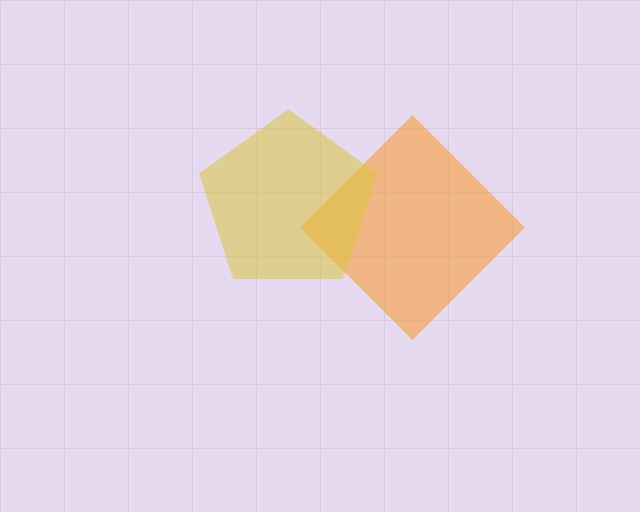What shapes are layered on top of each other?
The layered shapes are: an orange diamond, a yellow pentagon.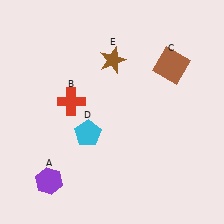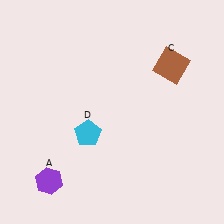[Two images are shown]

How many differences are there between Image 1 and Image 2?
There are 2 differences between the two images.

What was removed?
The brown star (E), the red cross (B) were removed in Image 2.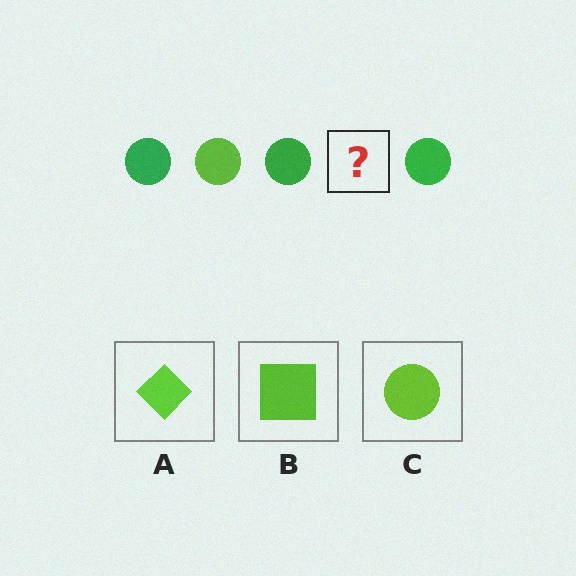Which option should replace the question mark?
Option C.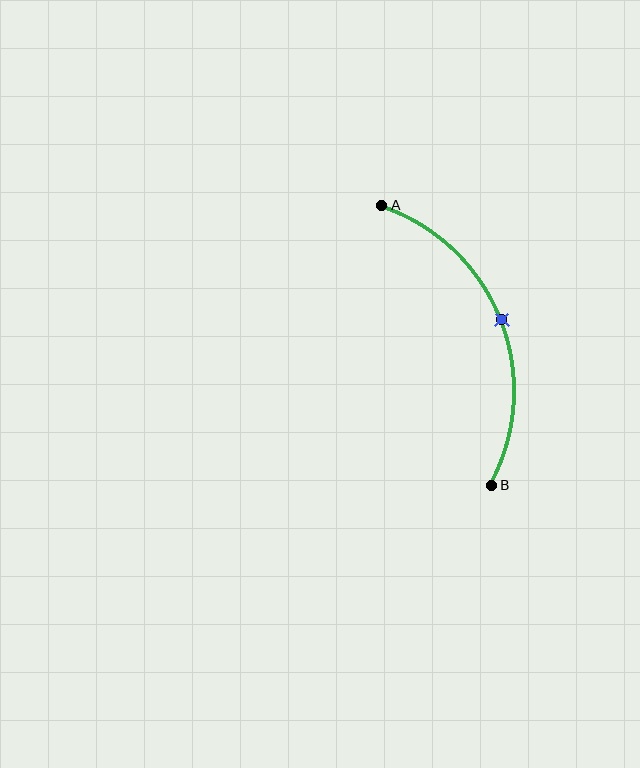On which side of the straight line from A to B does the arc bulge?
The arc bulges to the right of the straight line connecting A and B.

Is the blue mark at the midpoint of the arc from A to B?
Yes. The blue mark lies on the arc at equal arc-length from both A and B — it is the arc midpoint.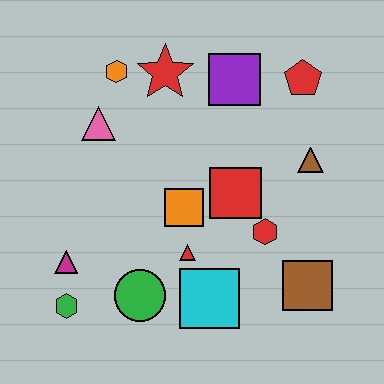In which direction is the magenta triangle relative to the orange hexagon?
The magenta triangle is below the orange hexagon.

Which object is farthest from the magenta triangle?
The red pentagon is farthest from the magenta triangle.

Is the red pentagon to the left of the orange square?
No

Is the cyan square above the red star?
No